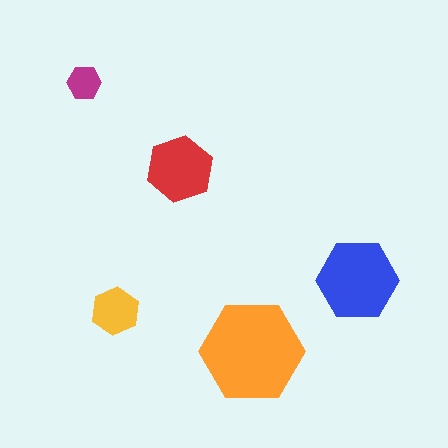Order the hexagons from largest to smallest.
the orange one, the blue one, the red one, the yellow one, the magenta one.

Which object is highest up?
The magenta hexagon is topmost.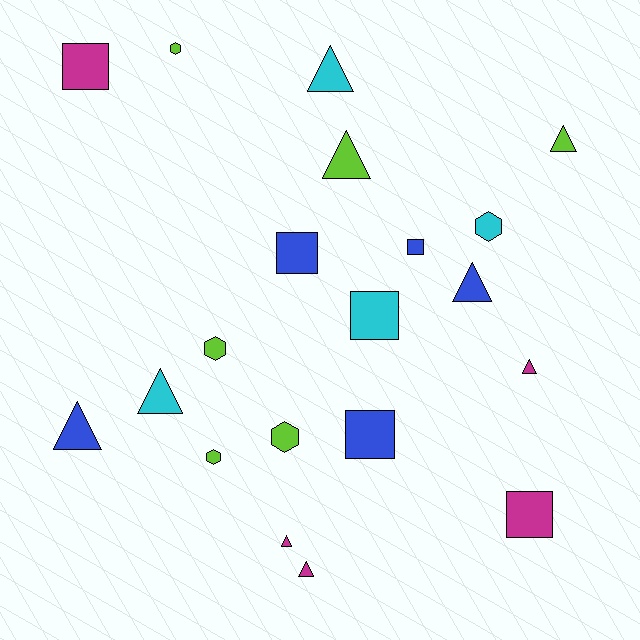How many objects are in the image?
There are 20 objects.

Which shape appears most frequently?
Triangle, with 9 objects.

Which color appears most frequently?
Lime, with 6 objects.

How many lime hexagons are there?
There are 4 lime hexagons.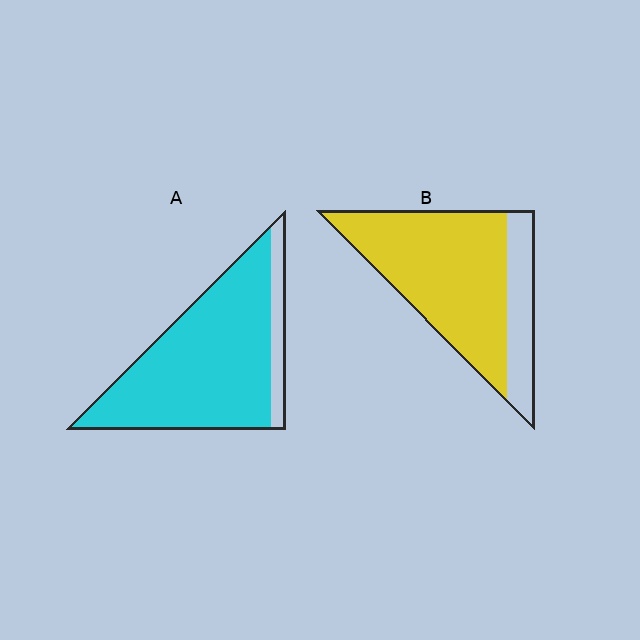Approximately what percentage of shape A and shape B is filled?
A is approximately 85% and B is approximately 75%.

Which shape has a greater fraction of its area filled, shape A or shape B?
Shape A.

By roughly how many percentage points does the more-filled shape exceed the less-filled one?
By roughly 10 percentage points (A over B).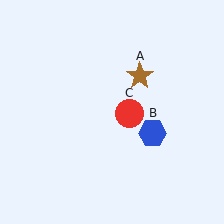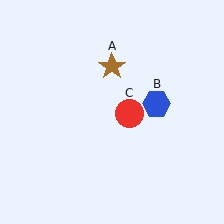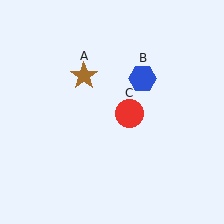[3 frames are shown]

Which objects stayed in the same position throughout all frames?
Red circle (object C) remained stationary.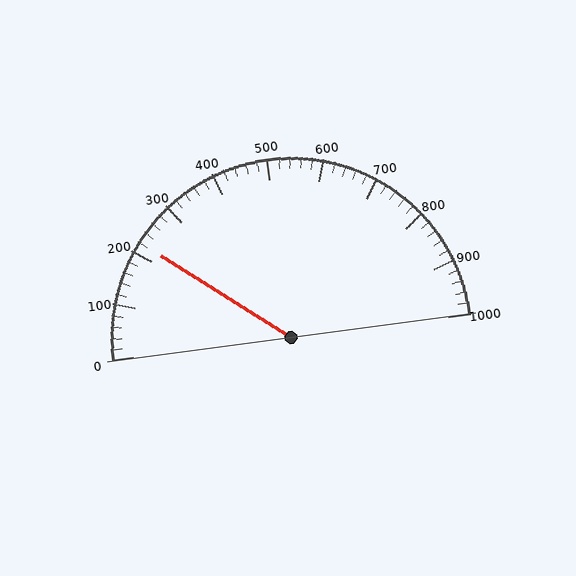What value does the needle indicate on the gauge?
The needle indicates approximately 220.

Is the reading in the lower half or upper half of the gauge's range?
The reading is in the lower half of the range (0 to 1000).